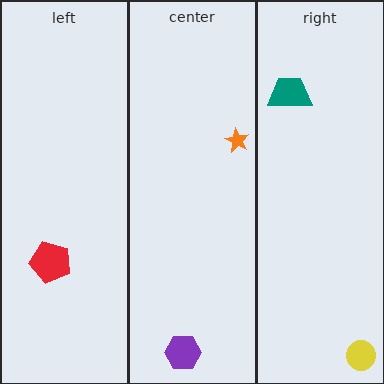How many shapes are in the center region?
2.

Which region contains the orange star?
The center region.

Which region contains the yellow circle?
The right region.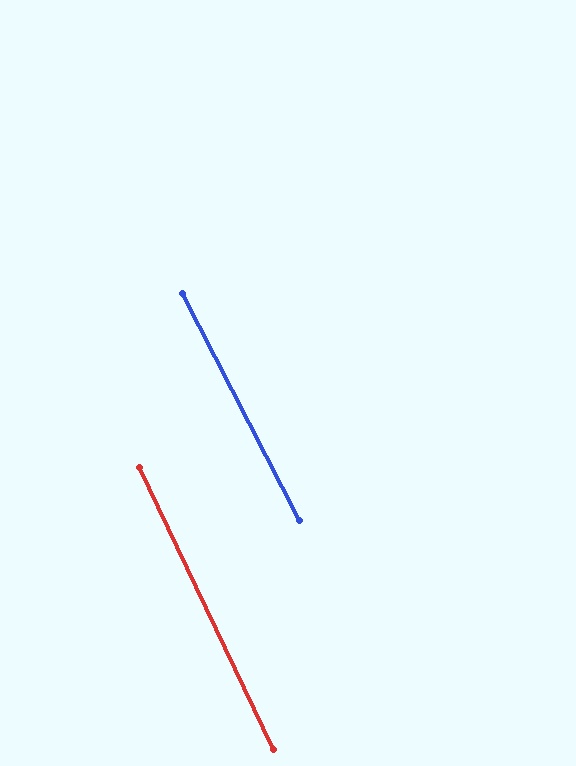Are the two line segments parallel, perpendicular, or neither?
Parallel — their directions differ by only 1.9°.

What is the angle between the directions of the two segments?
Approximately 2 degrees.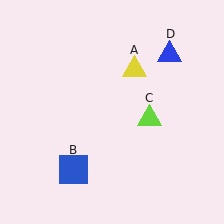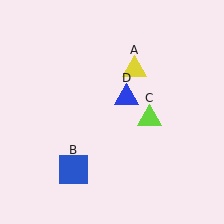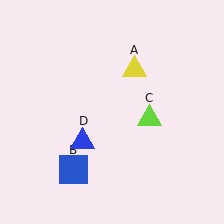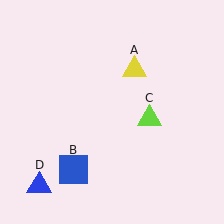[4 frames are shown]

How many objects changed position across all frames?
1 object changed position: blue triangle (object D).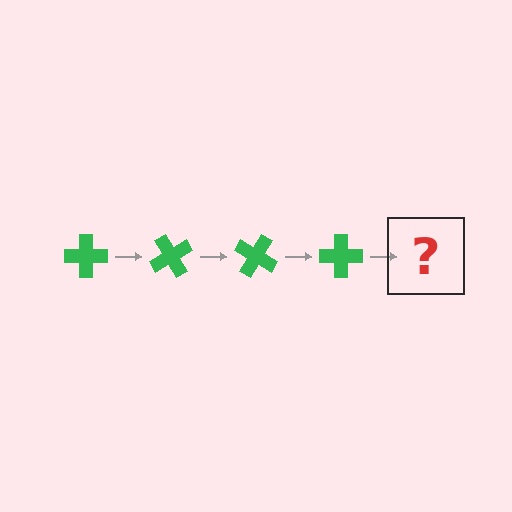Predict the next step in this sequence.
The next step is a green cross rotated 240 degrees.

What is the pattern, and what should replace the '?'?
The pattern is that the cross rotates 60 degrees each step. The '?' should be a green cross rotated 240 degrees.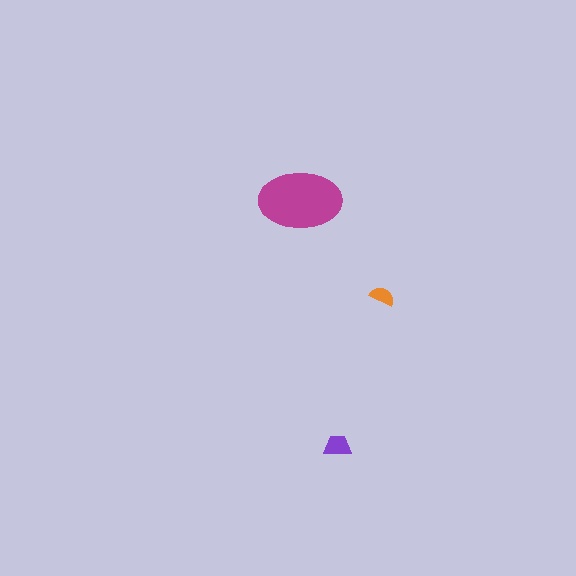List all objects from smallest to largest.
The orange semicircle, the purple trapezoid, the magenta ellipse.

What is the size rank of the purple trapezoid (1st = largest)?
2nd.